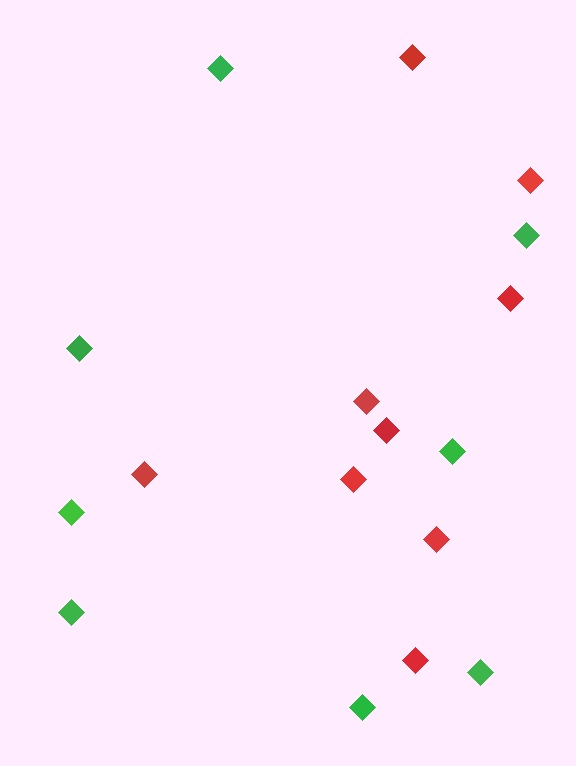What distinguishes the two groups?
There are 2 groups: one group of green diamonds (8) and one group of red diamonds (9).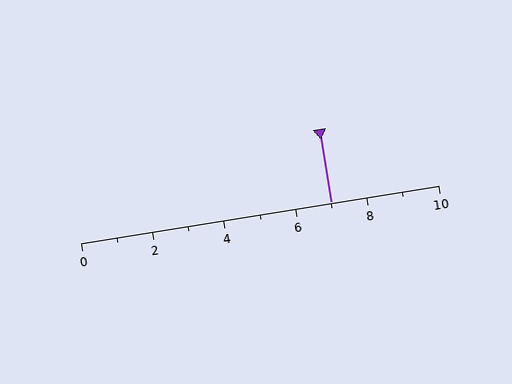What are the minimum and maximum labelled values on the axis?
The axis runs from 0 to 10.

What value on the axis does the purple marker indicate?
The marker indicates approximately 7.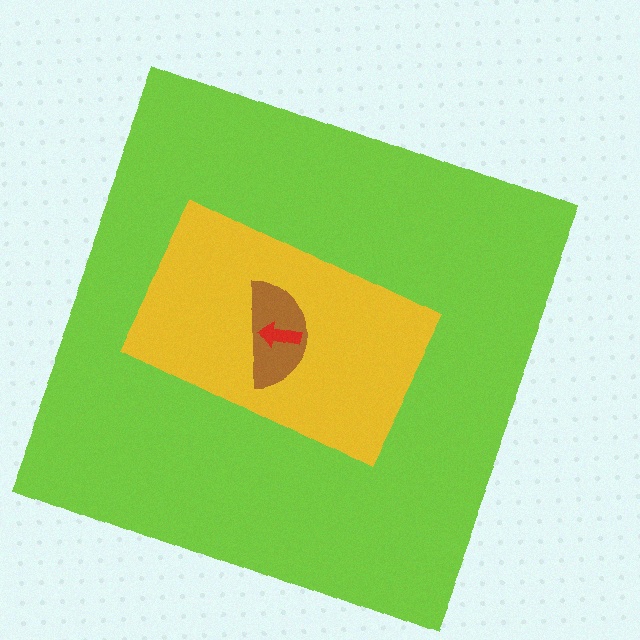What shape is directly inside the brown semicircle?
The red arrow.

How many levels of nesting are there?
4.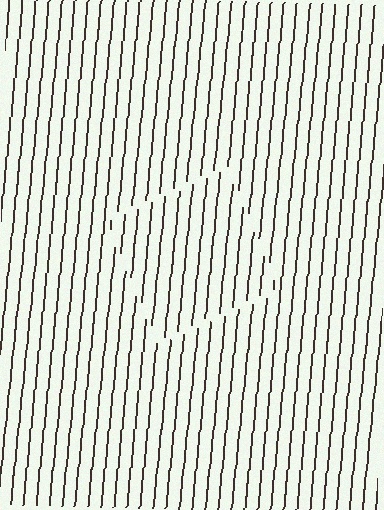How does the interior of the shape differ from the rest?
The interior of the shape contains the same grating, shifted by half a period — the contour is defined by the phase discontinuity where line-ends from the inner and outer gratings abut.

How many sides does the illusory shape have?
4 sides — the line-ends trace a square.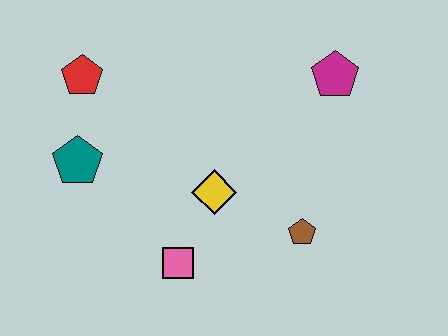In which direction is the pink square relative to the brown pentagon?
The pink square is to the left of the brown pentagon.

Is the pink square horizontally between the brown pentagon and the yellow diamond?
No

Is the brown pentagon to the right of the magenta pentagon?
No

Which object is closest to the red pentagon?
The teal pentagon is closest to the red pentagon.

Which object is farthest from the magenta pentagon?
The teal pentagon is farthest from the magenta pentagon.